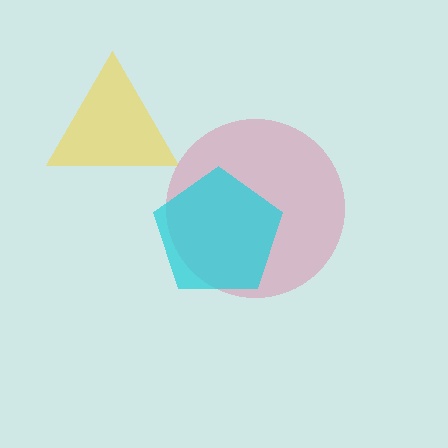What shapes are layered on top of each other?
The layered shapes are: a yellow triangle, a pink circle, a cyan pentagon.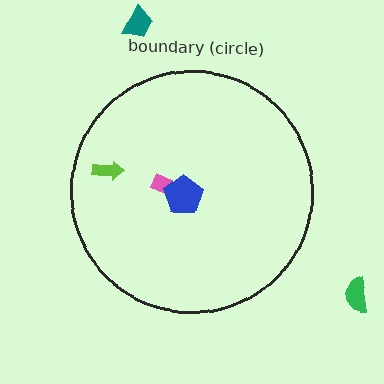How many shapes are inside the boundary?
3 inside, 2 outside.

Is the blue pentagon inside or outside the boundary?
Inside.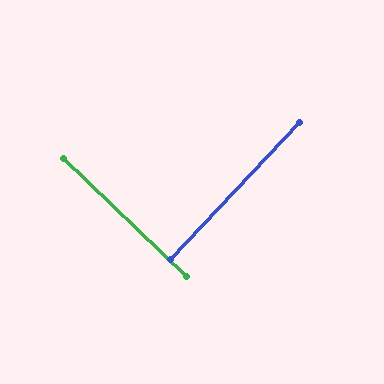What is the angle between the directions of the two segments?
Approximately 90 degrees.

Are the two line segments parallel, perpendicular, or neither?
Perpendicular — they meet at approximately 90°.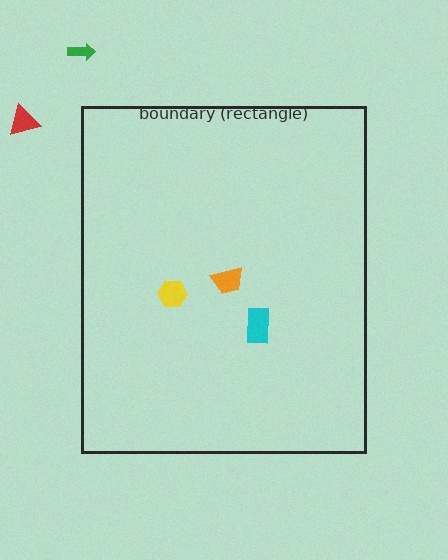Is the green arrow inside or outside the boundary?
Outside.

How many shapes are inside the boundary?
3 inside, 2 outside.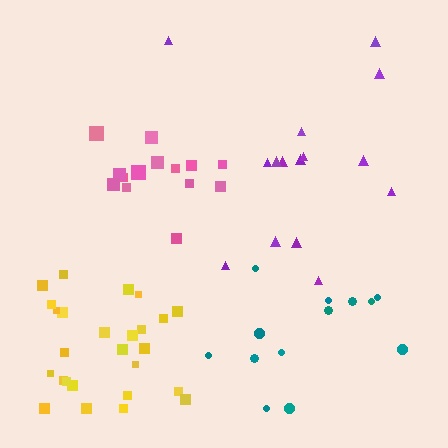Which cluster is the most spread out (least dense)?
Purple.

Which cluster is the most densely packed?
Yellow.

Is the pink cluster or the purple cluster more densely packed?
Pink.